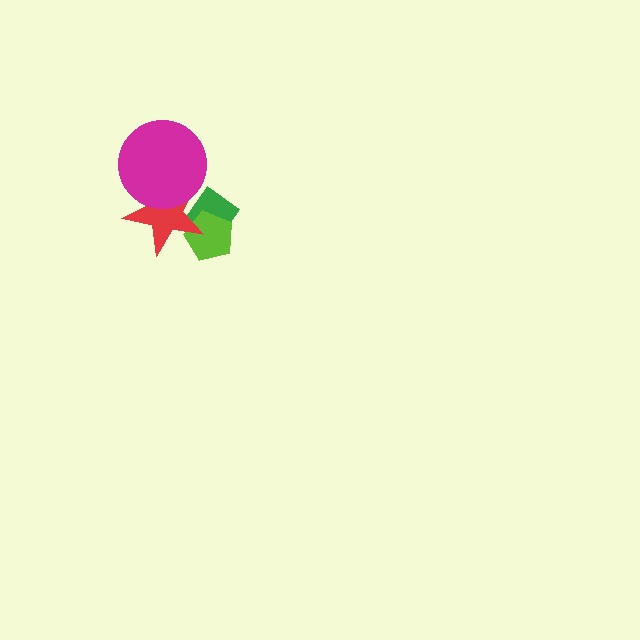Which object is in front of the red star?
The magenta circle is in front of the red star.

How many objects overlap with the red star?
3 objects overlap with the red star.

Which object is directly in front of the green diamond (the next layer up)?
The lime pentagon is directly in front of the green diamond.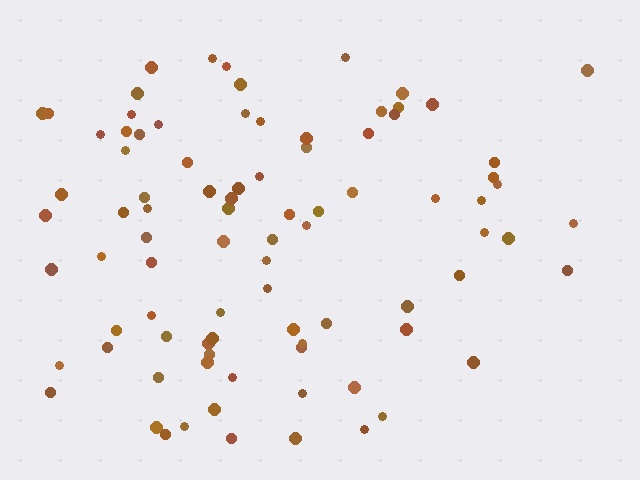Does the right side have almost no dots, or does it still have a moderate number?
Still a moderate number, just noticeably fewer than the left.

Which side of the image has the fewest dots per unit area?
The right.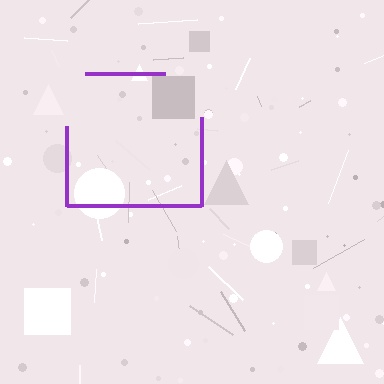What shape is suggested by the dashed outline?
The dashed outline suggests a square.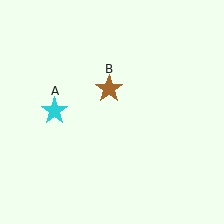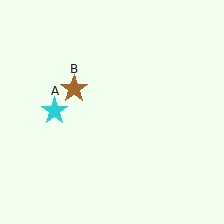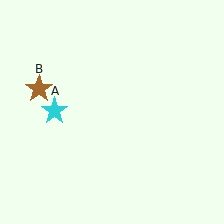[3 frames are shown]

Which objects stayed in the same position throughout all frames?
Cyan star (object A) remained stationary.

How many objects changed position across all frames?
1 object changed position: brown star (object B).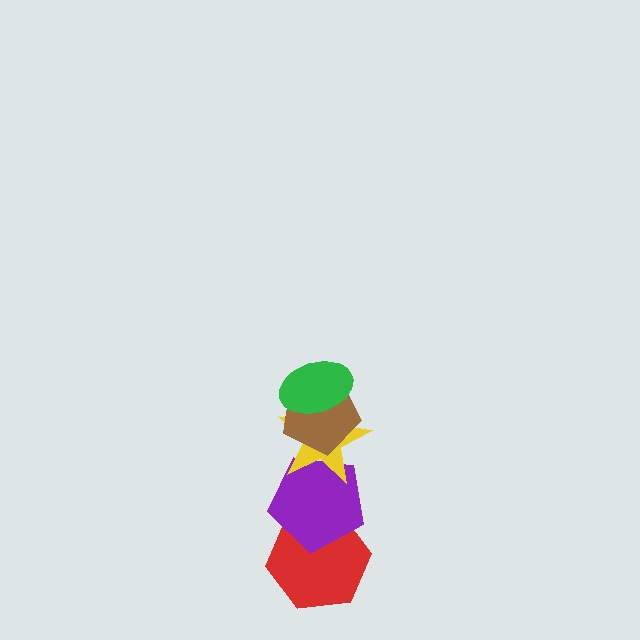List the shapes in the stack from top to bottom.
From top to bottom: the green ellipse, the brown pentagon, the yellow star, the purple pentagon, the red hexagon.